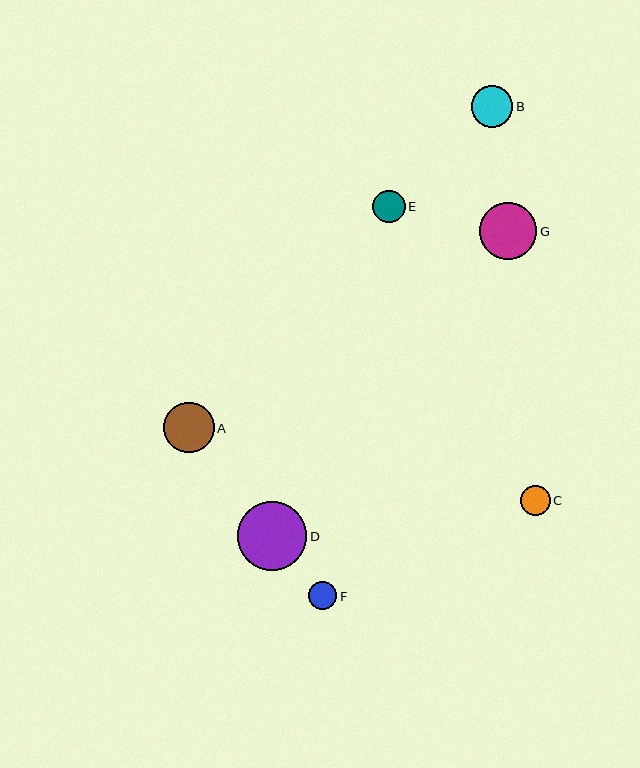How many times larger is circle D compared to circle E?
Circle D is approximately 2.1 times the size of circle E.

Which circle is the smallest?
Circle F is the smallest with a size of approximately 28 pixels.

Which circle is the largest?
Circle D is the largest with a size of approximately 69 pixels.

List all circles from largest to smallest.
From largest to smallest: D, G, A, B, E, C, F.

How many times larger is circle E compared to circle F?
Circle E is approximately 1.2 times the size of circle F.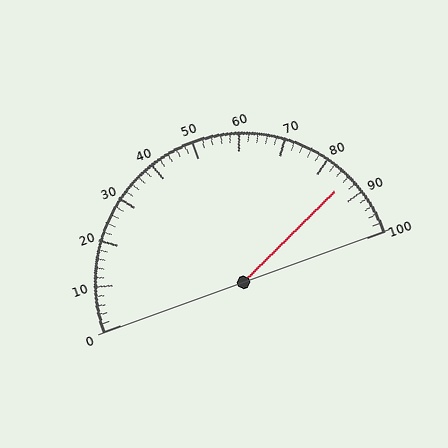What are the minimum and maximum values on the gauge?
The gauge ranges from 0 to 100.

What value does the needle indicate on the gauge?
The needle indicates approximately 86.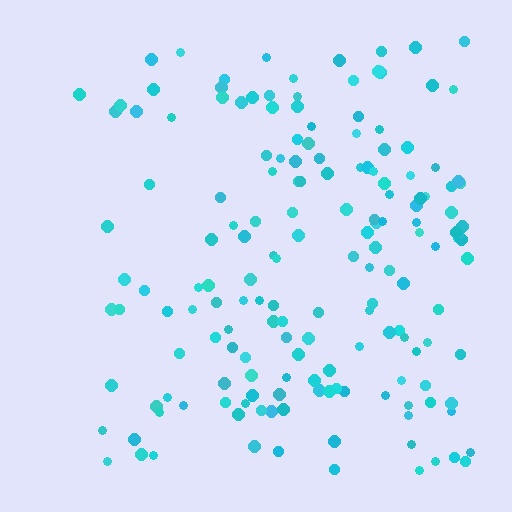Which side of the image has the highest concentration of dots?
The right.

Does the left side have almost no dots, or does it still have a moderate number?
Still a moderate number, just noticeably fewer than the right.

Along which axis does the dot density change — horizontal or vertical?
Horizontal.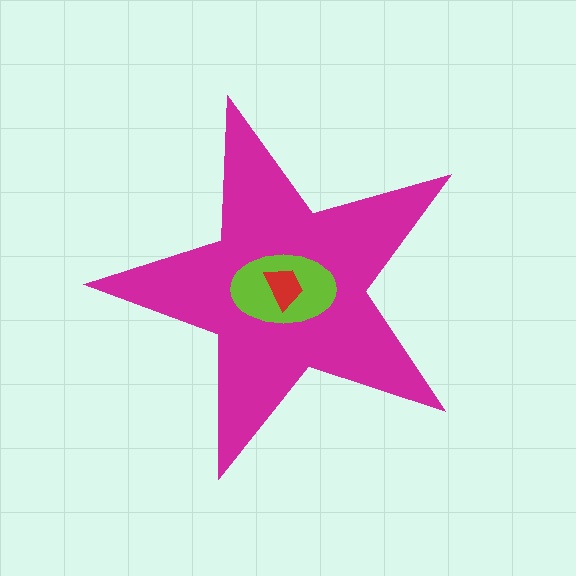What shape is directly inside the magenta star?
The lime ellipse.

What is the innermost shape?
The red trapezoid.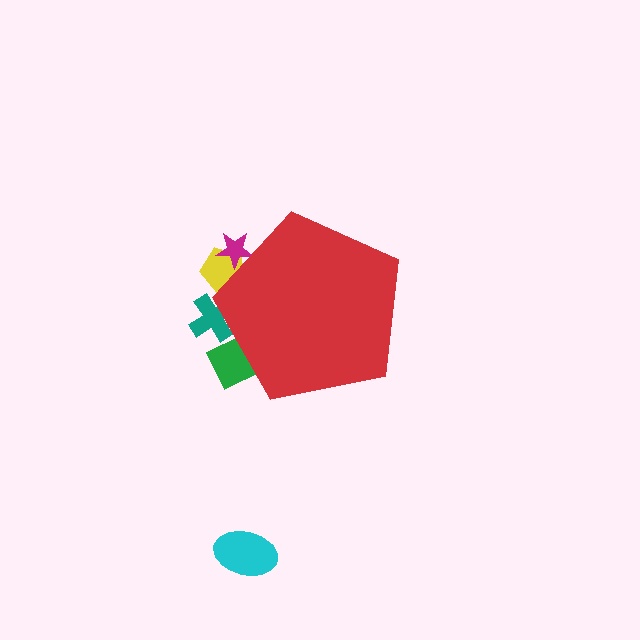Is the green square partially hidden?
Yes, the green square is partially hidden behind the red pentagon.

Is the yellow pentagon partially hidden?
Yes, the yellow pentagon is partially hidden behind the red pentagon.